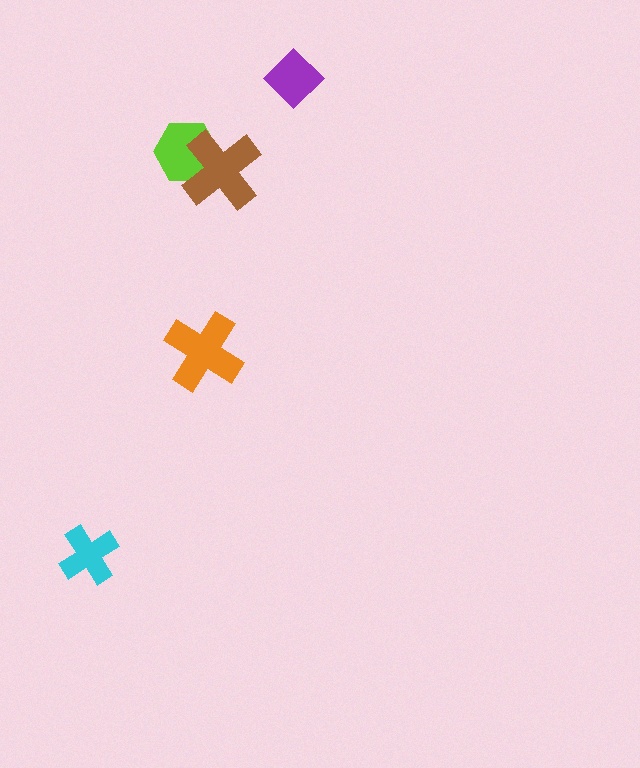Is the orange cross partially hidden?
No, no other shape covers it.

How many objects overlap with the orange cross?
0 objects overlap with the orange cross.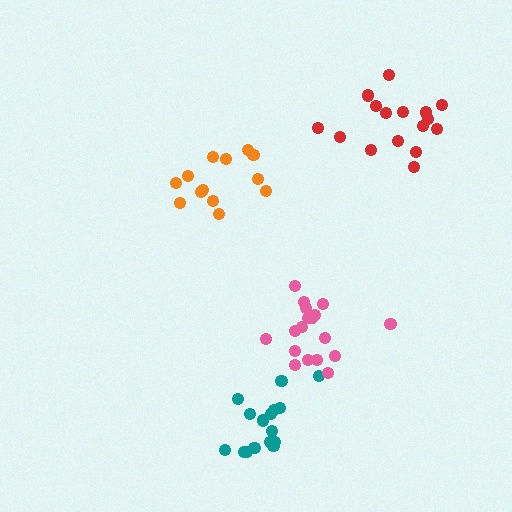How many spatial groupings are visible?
There are 4 spatial groupings.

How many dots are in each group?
Group 1: 16 dots, Group 2: 13 dots, Group 3: 18 dots, Group 4: 16 dots (63 total).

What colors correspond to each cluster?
The clusters are colored: teal, orange, pink, red.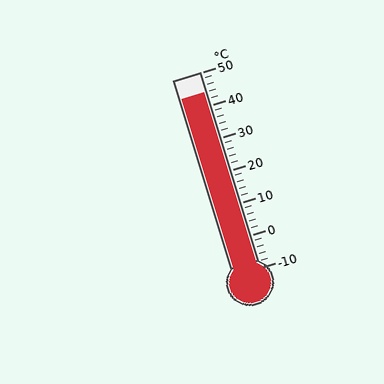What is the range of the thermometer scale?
The thermometer scale ranges from -10°C to 50°C.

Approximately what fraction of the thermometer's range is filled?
The thermometer is filled to approximately 90% of its range.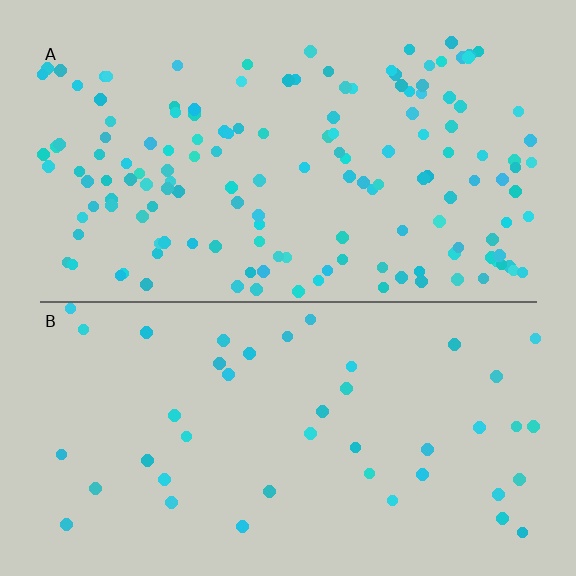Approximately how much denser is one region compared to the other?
Approximately 3.4× — region A over region B.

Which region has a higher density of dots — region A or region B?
A (the top).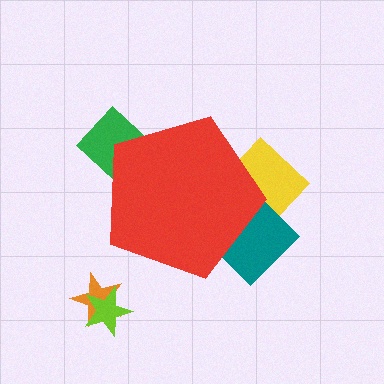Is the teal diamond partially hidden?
Yes, the teal diamond is partially hidden behind the red pentagon.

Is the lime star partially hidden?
No, the lime star is fully visible.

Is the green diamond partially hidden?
Yes, the green diamond is partially hidden behind the red pentagon.